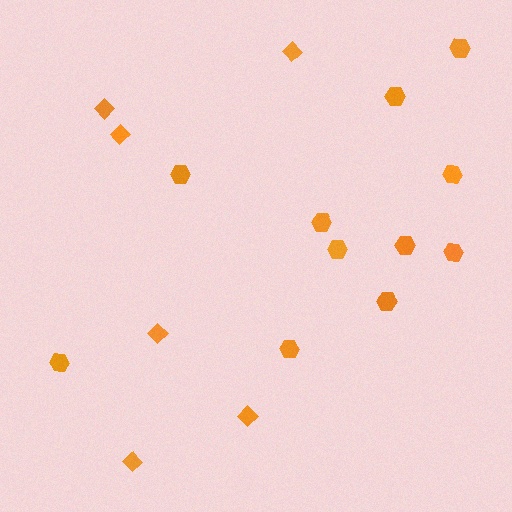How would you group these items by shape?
There are 2 groups: one group of hexagons (11) and one group of diamonds (6).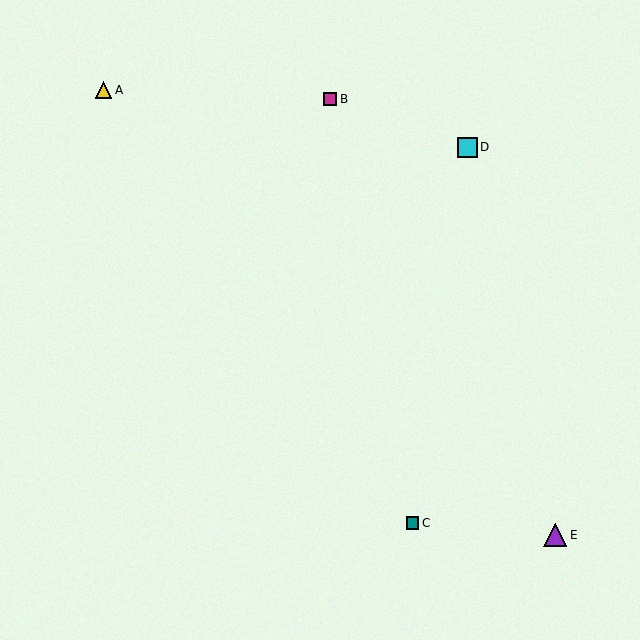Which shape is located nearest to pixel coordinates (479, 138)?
The cyan square (labeled D) at (467, 147) is nearest to that location.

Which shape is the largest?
The purple triangle (labeled E) is the largest.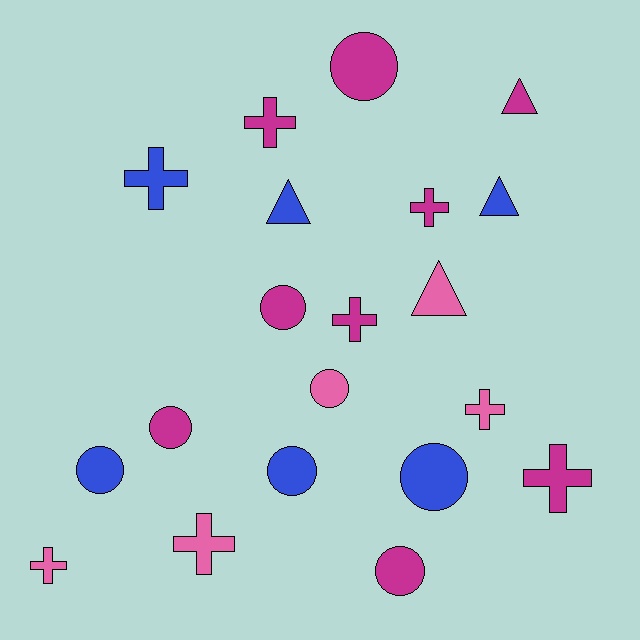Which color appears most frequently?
Magenta, with 9 objects.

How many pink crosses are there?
There are 3 pink crosses.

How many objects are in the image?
There are 20 objects.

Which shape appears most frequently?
Cross, with 8 objects.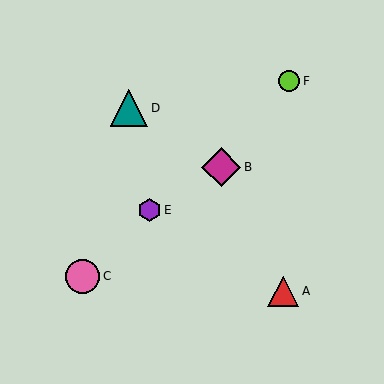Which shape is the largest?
The magenta diamond (labeled B) is the largest.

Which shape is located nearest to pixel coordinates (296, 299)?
The red triangle (labeled A) at (283, 291) is nearest to that location.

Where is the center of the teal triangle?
The center of the teal triangle is at (129, 108).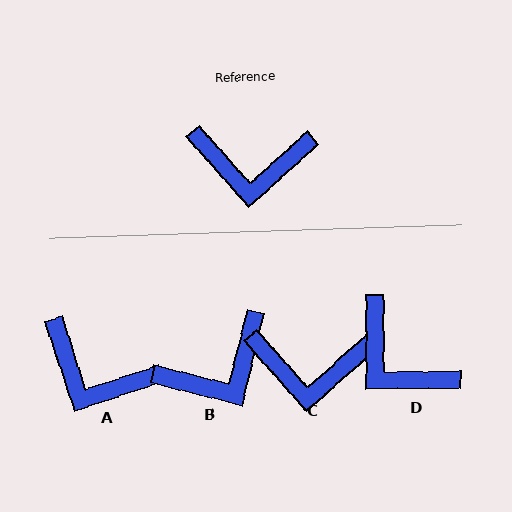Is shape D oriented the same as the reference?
No, it is off by about 41 degrees.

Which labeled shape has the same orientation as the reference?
C.